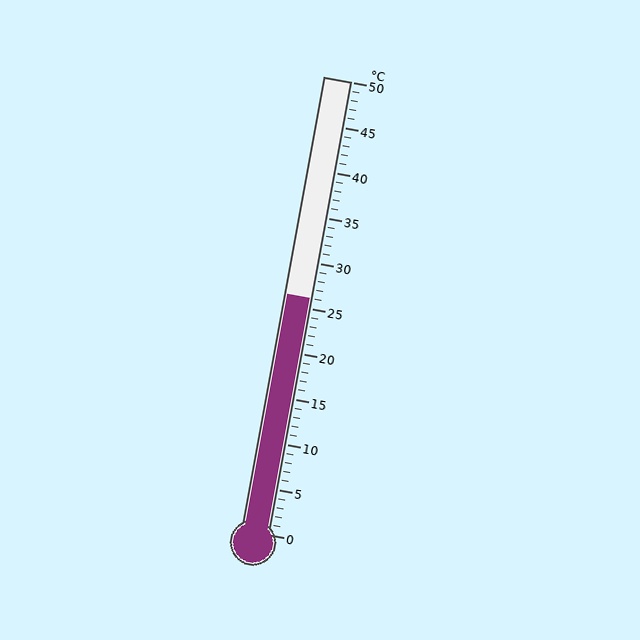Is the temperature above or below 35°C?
The temperature is below 35°C.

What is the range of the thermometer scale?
The thermometer scale ranges from 0°C to 50°C.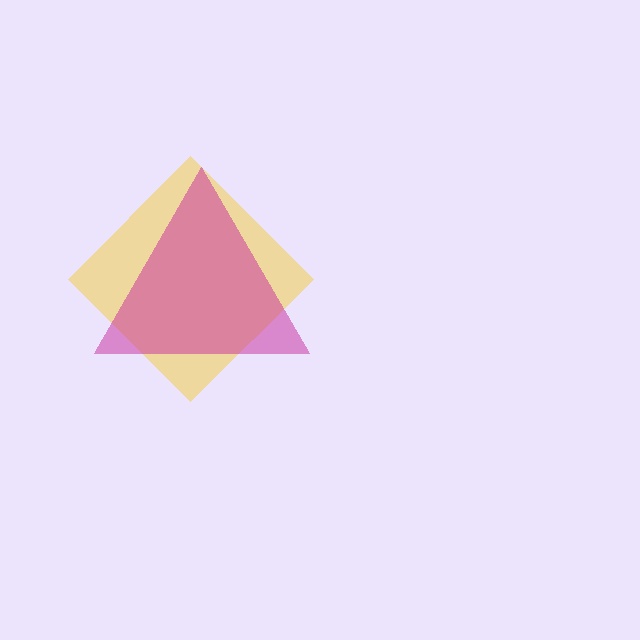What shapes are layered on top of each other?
The layered shapes are: a yellow diamond, a magenta triangle.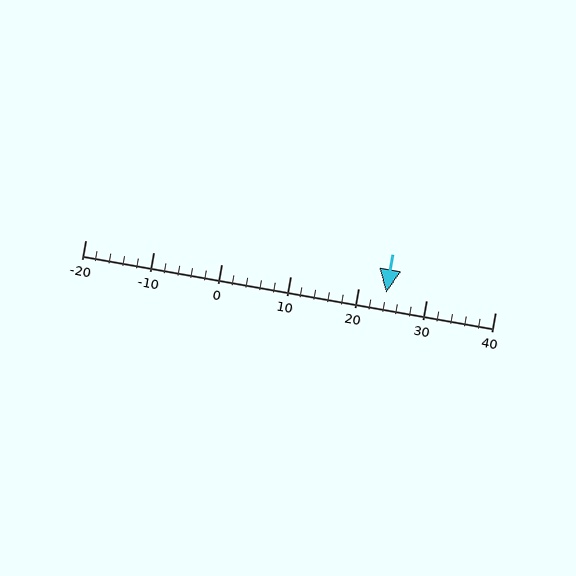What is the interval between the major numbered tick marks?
The major tick marks are spaced 10 units apart.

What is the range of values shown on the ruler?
The ruler shows values from -20 to 40.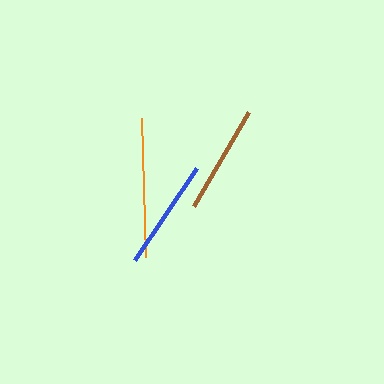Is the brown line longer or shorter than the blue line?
The blue line is longer than the brown line.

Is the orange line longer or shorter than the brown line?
The orange line is longer than the brown line.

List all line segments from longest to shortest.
From longest to shortest: orange, blue, brown.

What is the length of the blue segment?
The blue segment is approximately 110 pixels long.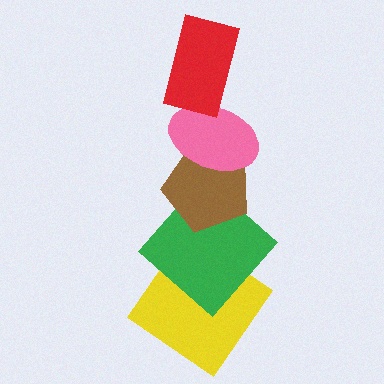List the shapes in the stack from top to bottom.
From top to bottom: the red rectangle, the pink ellipse, the brown pentagon, the green diamond, the yellow diamond.